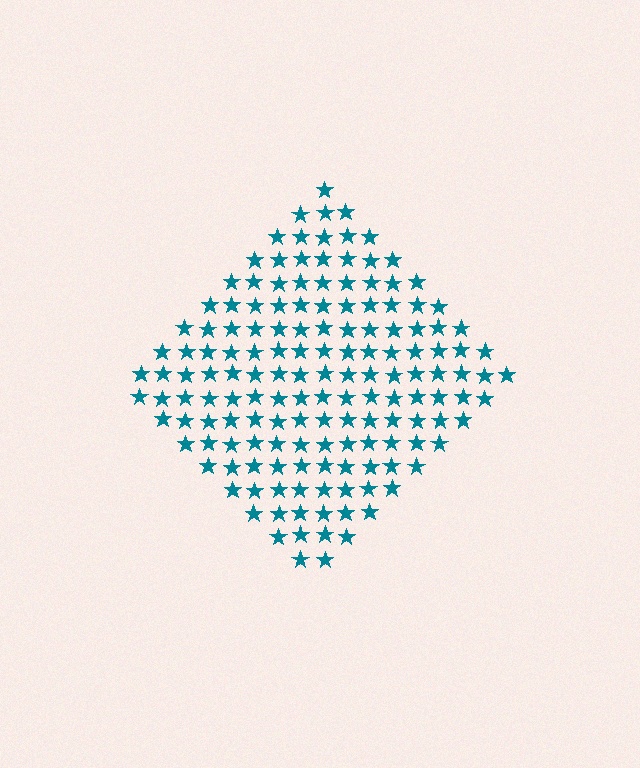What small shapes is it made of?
It is made of small stars.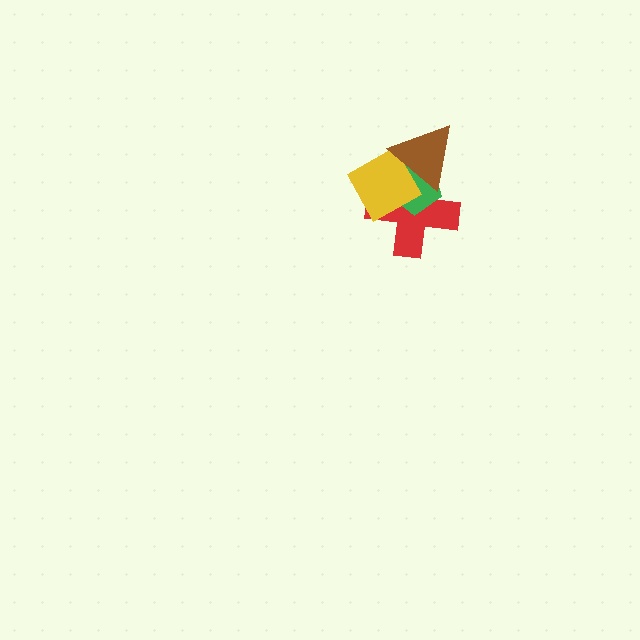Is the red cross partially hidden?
Yes, it is partially covered by another shape.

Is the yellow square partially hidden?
Yes, it is partially covered by another shape.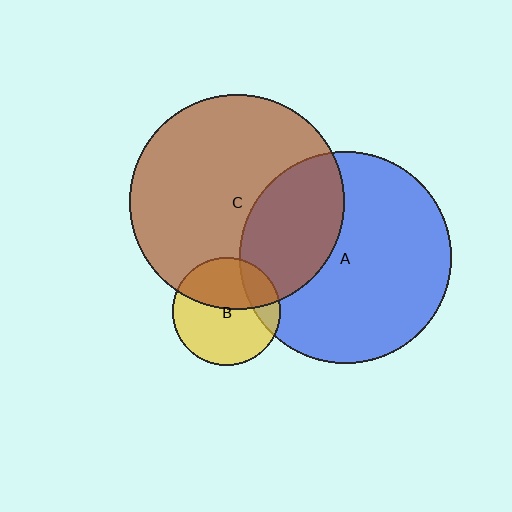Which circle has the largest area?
Circle C (brown).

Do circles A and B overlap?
Yes.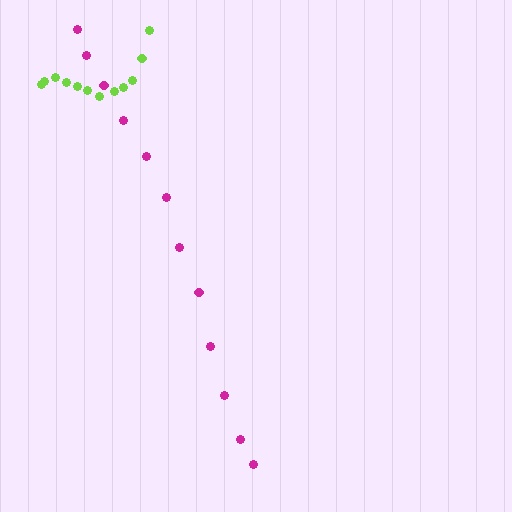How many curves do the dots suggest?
There are 2 distinct paths.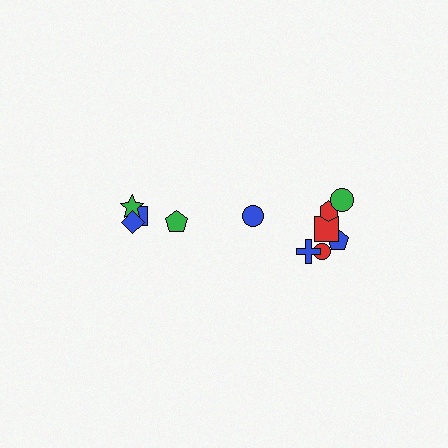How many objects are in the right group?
There are 7 objects.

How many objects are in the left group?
There are 4 objects.